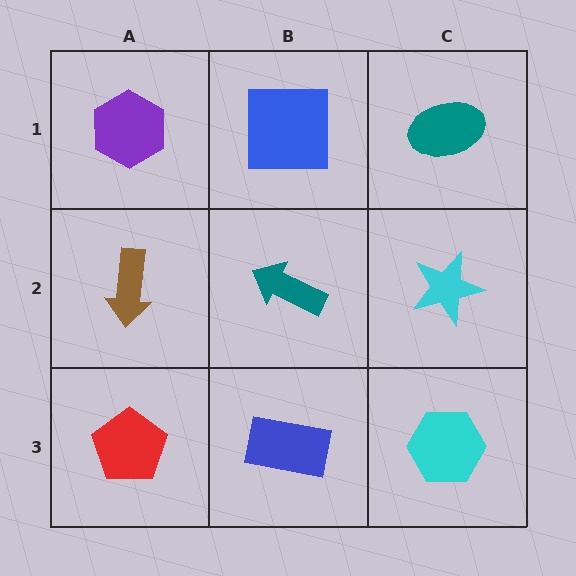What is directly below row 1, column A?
A brown arrow.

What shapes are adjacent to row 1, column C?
A cyan star (row 2, column C), a blue square (row 1, column B).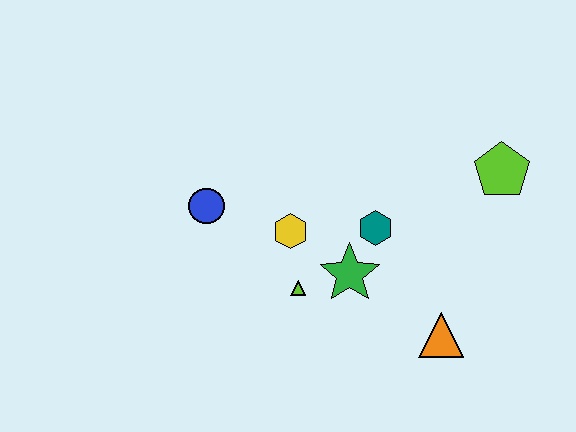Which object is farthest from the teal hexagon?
The blue circle is farthest from the teal hexagon.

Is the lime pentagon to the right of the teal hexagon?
Yes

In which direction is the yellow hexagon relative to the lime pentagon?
The yellow hexagon is to the left of the lime pentagon.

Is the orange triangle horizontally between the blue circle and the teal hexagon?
No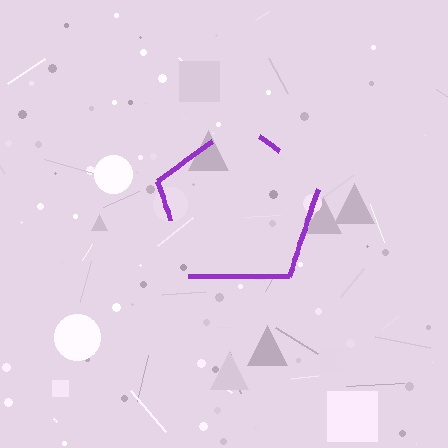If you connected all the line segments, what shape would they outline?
They would outline a pentagon.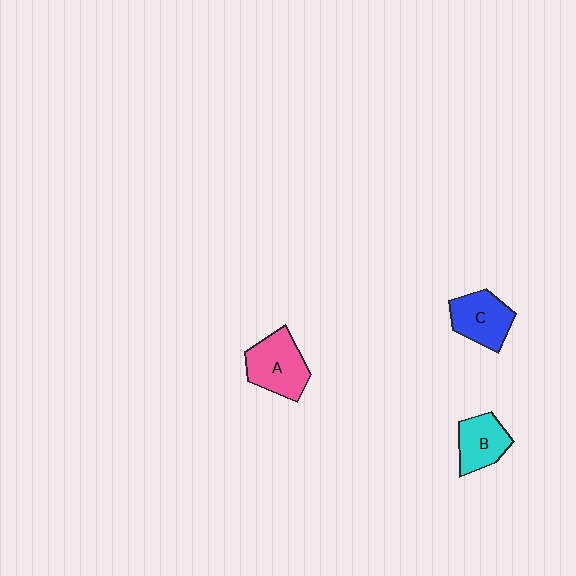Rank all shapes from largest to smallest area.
From largest to smallest: A (pink), C (blue), B (cyan).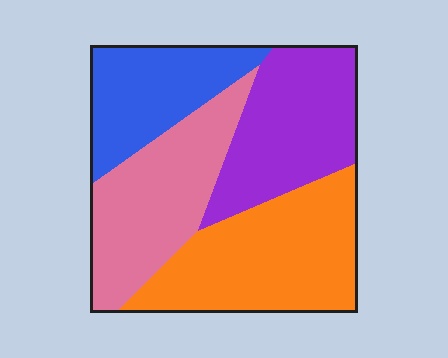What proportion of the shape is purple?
Purple takes up about one quarter (1/4) of the shape.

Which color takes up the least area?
Blue, at roughly 20%.